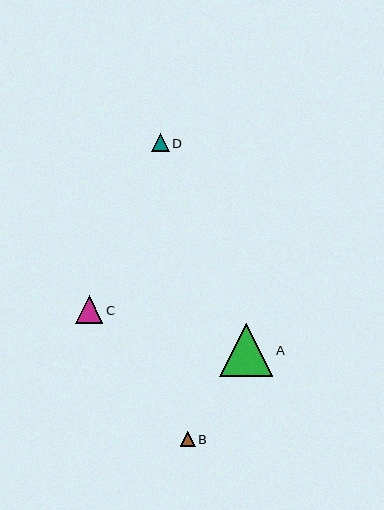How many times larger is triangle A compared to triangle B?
Triangle A is approximately 3.5 times the size of triangle B.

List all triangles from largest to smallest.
From largest to smallest: A, C, D, B.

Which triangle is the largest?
Triangle A is the largest with a size of approximately 53 pixels.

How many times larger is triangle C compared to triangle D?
Triangle C is approximately 1.5 times the size of triangle D.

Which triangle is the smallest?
Triangle B is the smallest with a size of approximately 15 pixels.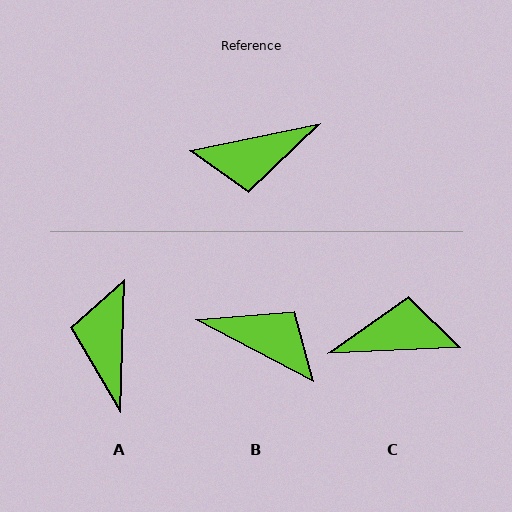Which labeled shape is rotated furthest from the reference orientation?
C, about 171 degrees away.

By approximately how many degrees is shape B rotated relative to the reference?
Approximately 140 degrees counter-clockwise.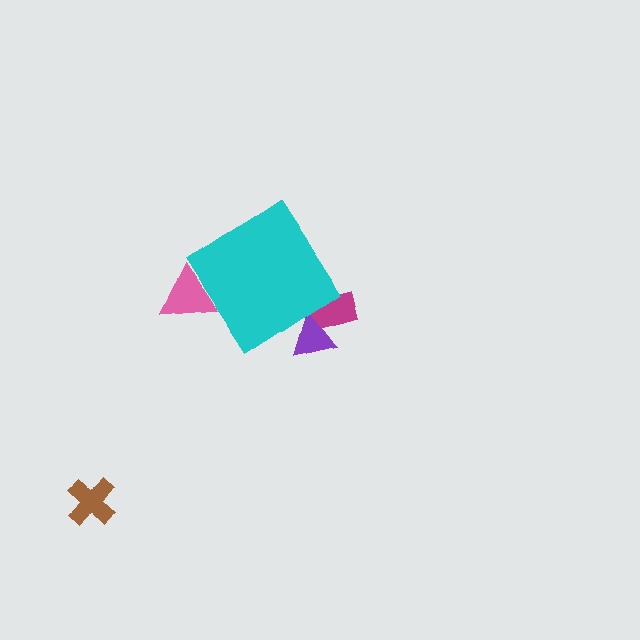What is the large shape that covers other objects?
A cyan diamond.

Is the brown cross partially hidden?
No, the brown cross is fully visible.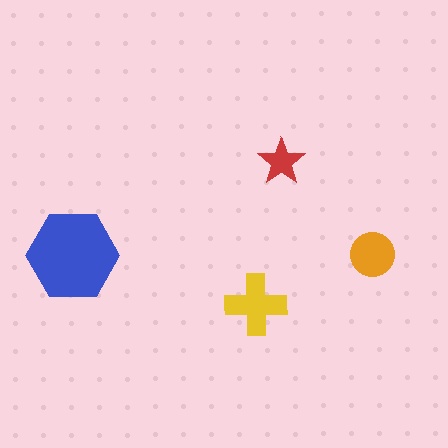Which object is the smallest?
The red star.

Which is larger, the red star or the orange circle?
The orange circle.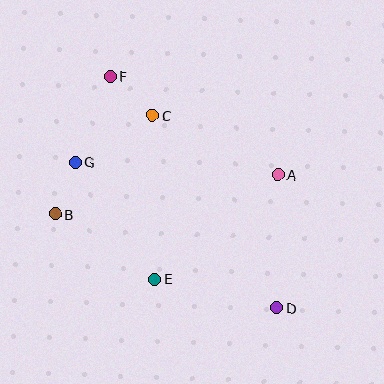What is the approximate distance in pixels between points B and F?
The distance between B and F is approximately 148 pixels.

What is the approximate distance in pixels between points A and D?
The distance between A and D is approximately 133 pixels.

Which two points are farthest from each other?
Points D and F are farthest from each other.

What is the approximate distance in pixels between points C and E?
The distance between C and E is approximately 164 pixels.